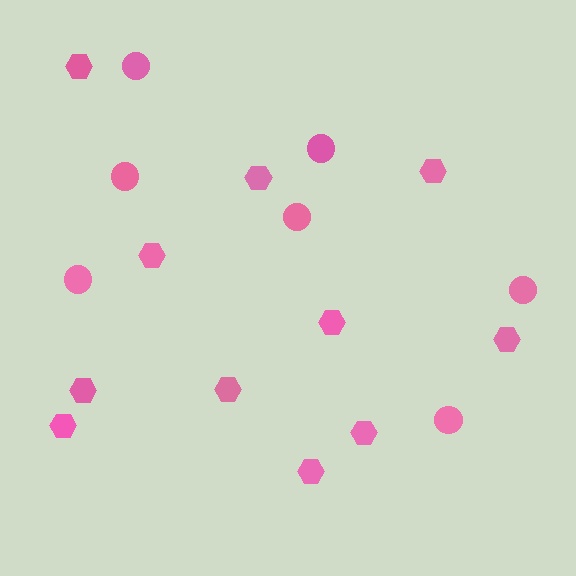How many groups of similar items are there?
There are 2 groups: one group of circles (7) and one group of hexagons (11).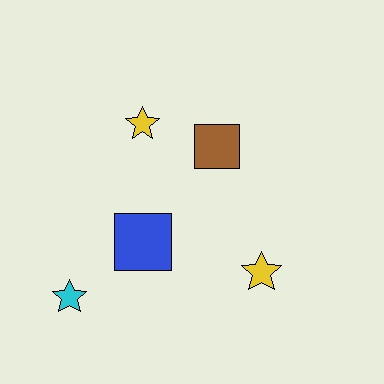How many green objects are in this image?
There are no green objects.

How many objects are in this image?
There are 5 objects.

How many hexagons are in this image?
There are no hexagons.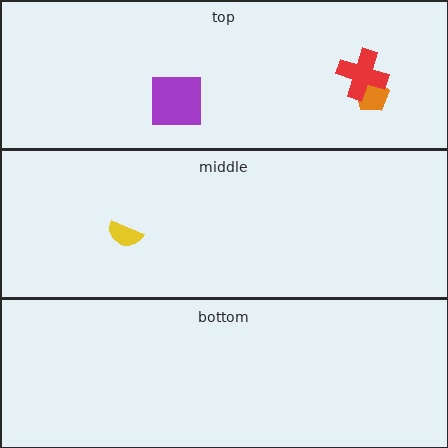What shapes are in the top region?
The orange pentagon, the red cross, the purple square.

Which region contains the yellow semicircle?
The middle region.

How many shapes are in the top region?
3.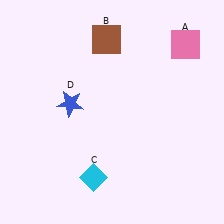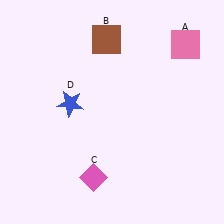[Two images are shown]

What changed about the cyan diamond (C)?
In Image 1, C is cyan. In Image 2, it changed to pink.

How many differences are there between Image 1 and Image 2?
There is 1 difference between the two images.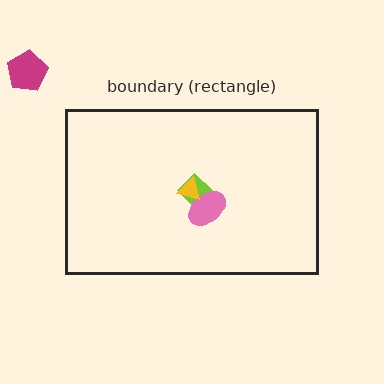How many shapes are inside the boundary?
3 inside, 1 outside.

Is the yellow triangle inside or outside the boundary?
Inside.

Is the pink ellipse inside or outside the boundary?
Inside.